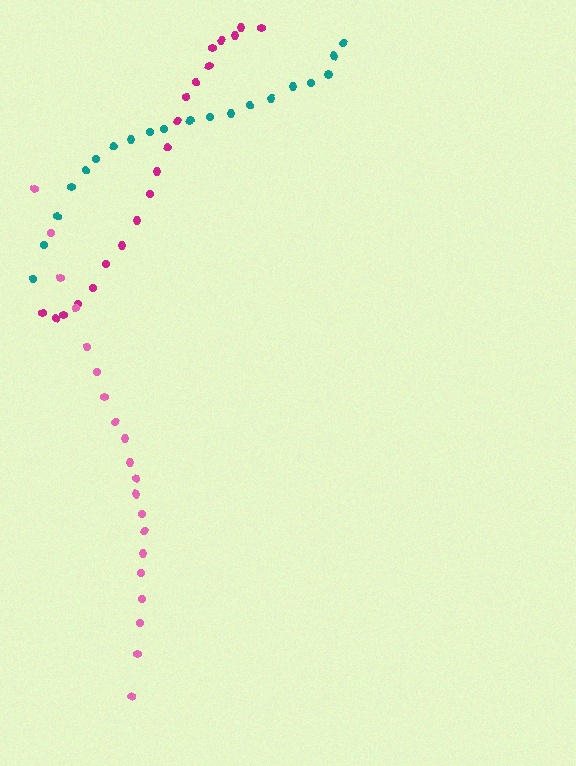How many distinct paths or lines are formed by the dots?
There are 3 distinct paths.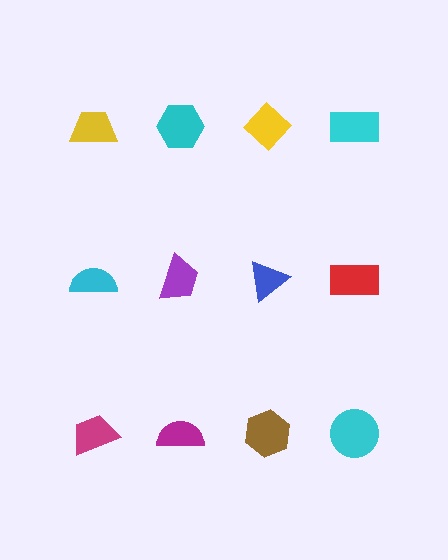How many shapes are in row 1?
4 shapes.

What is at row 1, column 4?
A cyan rectangle.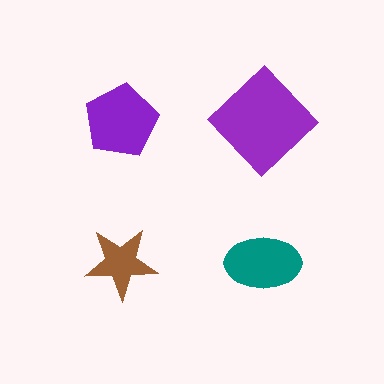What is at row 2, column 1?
A brown star.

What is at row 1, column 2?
A purple diamond.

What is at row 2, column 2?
A teal ellipse.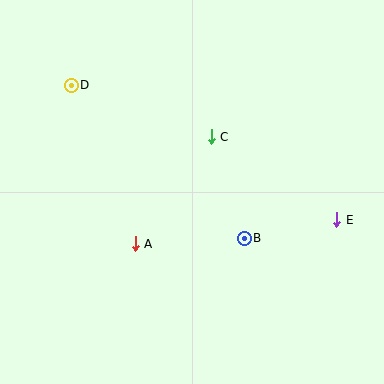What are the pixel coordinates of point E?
Point E is at (337, 220).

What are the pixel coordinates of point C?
Point C is at (211, 137).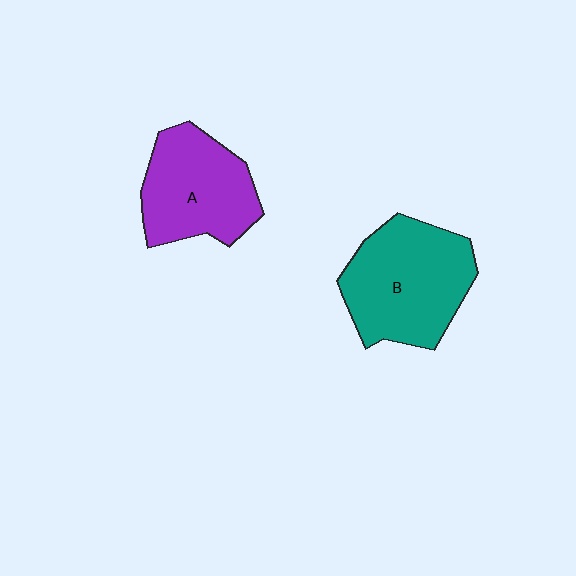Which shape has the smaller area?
Shape A (purple).